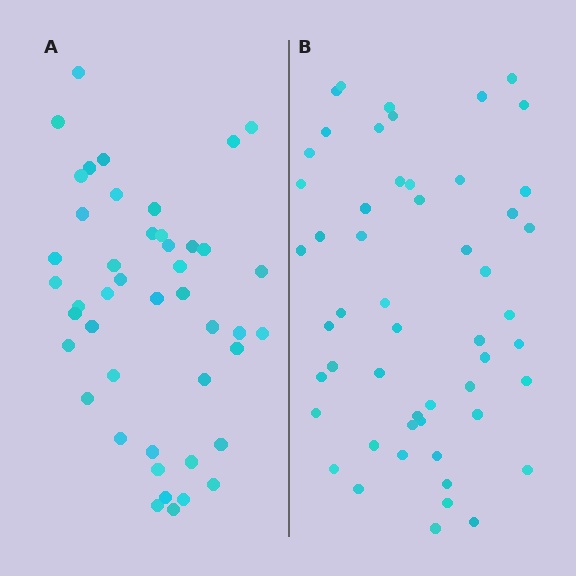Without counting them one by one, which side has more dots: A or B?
Region B (the right region) has more dots.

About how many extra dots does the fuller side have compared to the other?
Region B has roughly 8 or so more dots than region A.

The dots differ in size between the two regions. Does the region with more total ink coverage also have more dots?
No. Region A has more total ink coverage because its dots are larger, but region B actually contains more individual dots. Total area can be misleading — the number of items is what matters here.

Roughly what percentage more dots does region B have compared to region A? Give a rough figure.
About 20% more.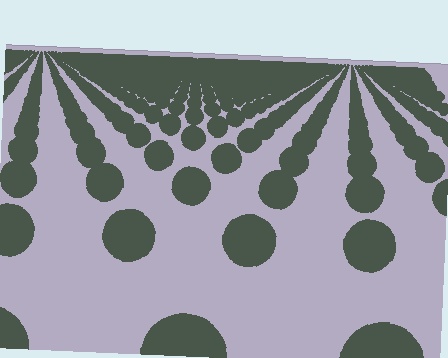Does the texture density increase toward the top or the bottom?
Density increases toward the top.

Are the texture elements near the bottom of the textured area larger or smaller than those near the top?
Larger. Near the bottom, elements are closer to the viewer and appear at a bigger on-screen size.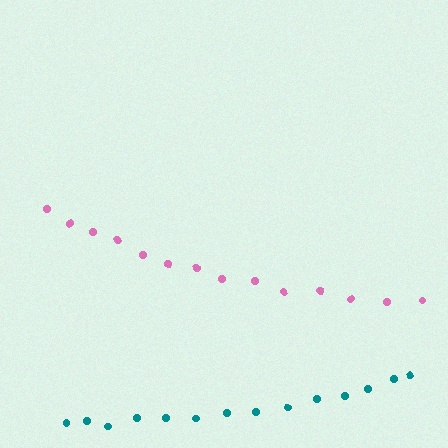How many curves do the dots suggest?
There are 2 distinct paths.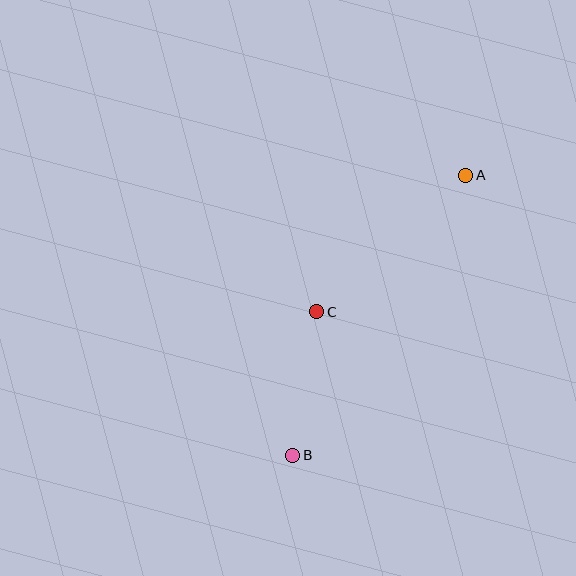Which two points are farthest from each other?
Points A and B are farthest from each other.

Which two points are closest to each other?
Points B and C are closest to each other.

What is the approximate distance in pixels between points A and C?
The distance between A and C is approximately 202 pixels.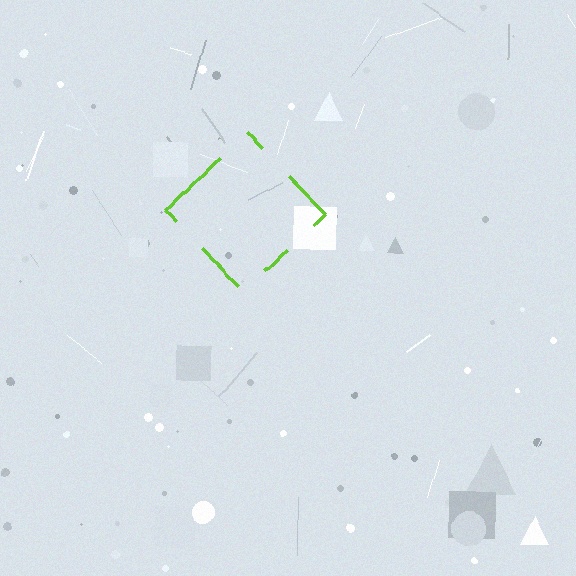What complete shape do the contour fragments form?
The contour fragments form a diamond.